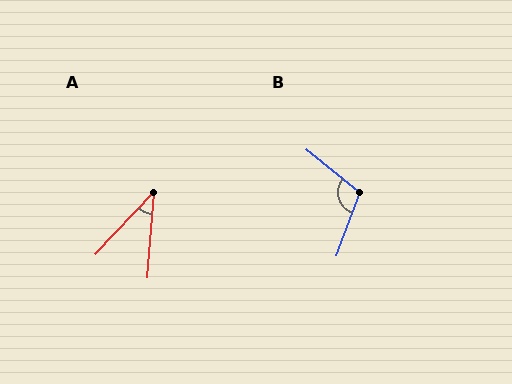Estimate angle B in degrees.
Approximately 108 degrees.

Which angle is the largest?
B, at approximately 108 degrees.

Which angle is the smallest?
A, at approximately 39 degrees.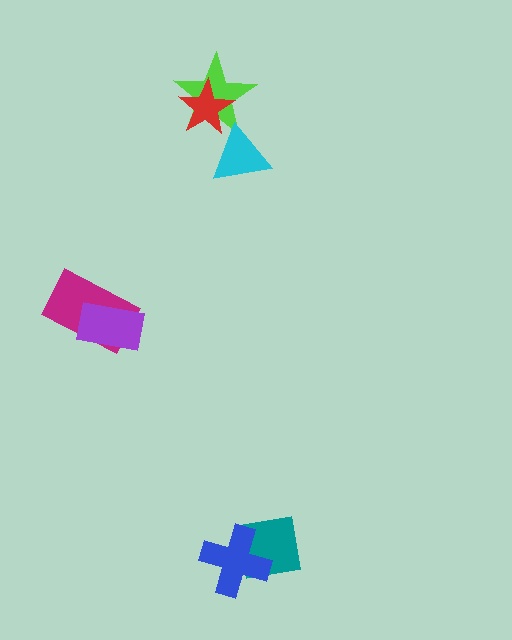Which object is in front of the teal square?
The blue cross is in front of the teal square.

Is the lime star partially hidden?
Yes, it is partially covered by another shape.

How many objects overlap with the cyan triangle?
1 object overlaps with the cyan triangle.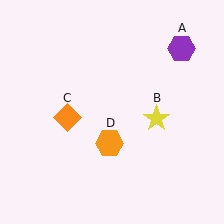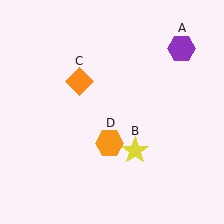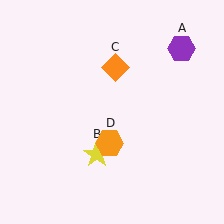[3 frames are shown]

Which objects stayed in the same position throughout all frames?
Purple hexagon (object A) and orange hexagon (object D) remained stationary.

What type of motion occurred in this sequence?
The yellow star (object B), orange diamond (object C) rotated clockwise around the center of the scene.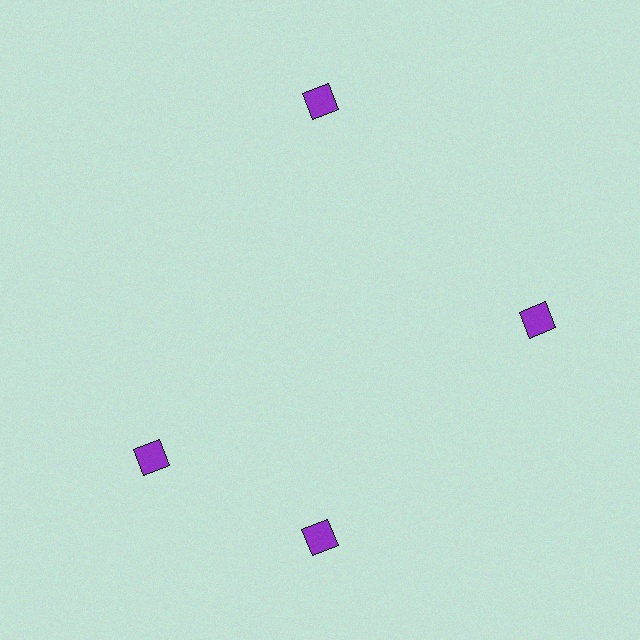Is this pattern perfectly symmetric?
No. The 4 purple diamonds are arranged in a ring, but one element near the 9 o'clock position is rotated out of alignment along the ring, breaking the 4-fold rotational symmetry.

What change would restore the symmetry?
The symmetry would be restored by rotating it back into even spacing with its neighbors so that all 4 diamonds sit at equal angles and equal distance from the center.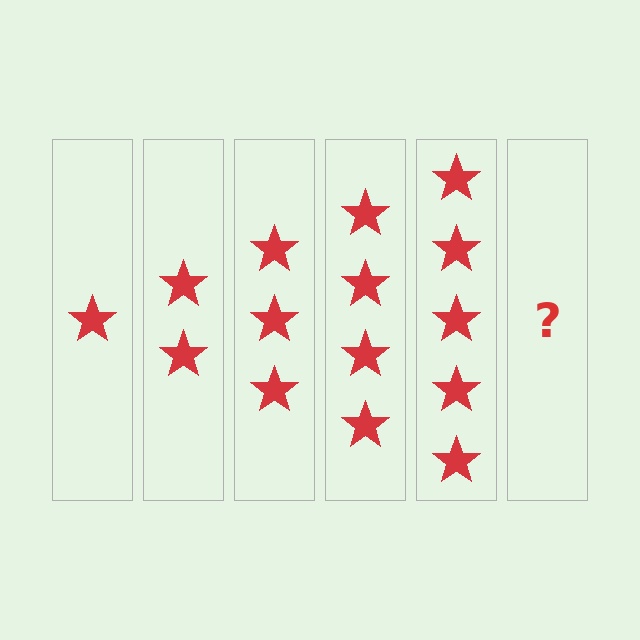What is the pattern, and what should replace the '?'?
The pattern is that each step adds one more star. The '?' should be 6 stars.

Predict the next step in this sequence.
The next step is 6 stars.